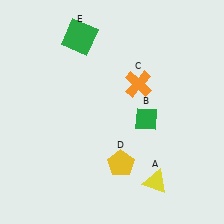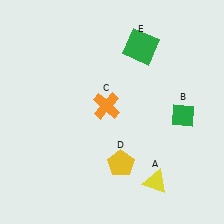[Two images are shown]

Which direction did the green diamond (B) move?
The green diamond (B) moved right.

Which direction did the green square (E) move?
The green square (E) moved right.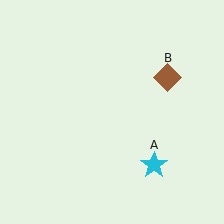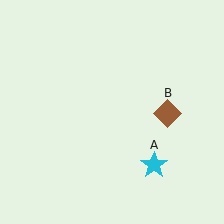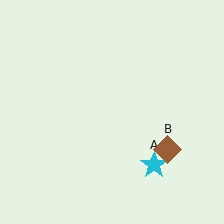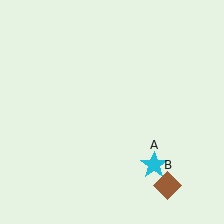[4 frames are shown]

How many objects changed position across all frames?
1 object changed position: brown diamond (object B).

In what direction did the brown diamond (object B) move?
The brown diamond (object B) moved down.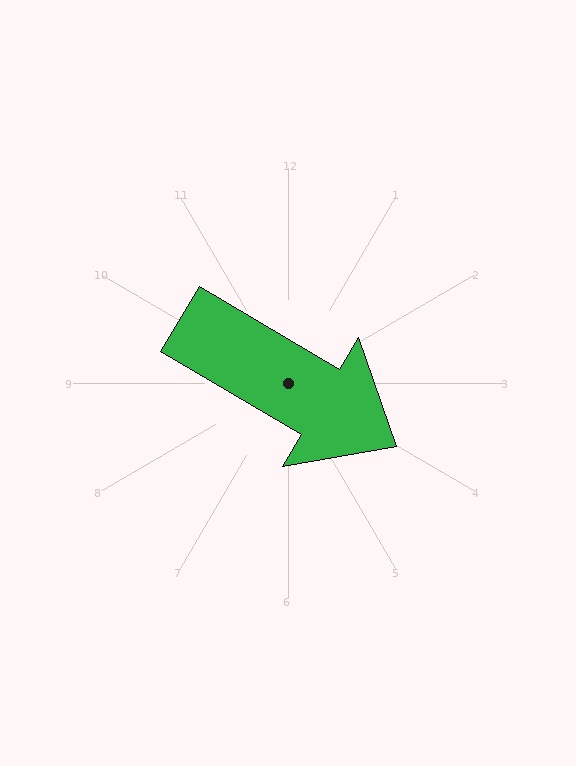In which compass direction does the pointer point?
Southeast.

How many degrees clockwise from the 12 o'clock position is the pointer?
Approximately 121 degrees.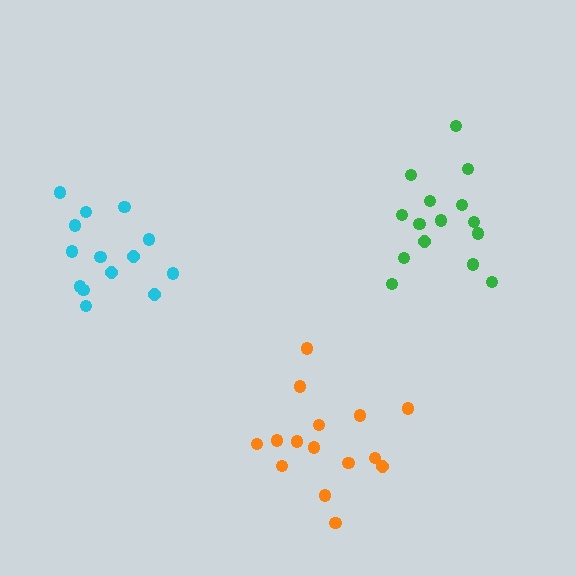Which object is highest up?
The green cluster is topmost.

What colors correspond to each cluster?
The clusters are colored: green, orange, cyan.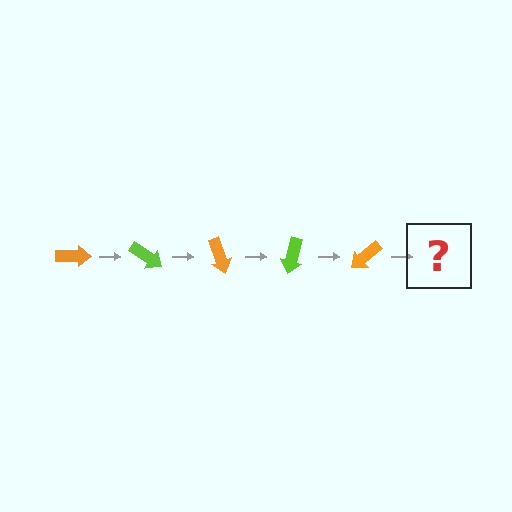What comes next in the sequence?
The next element should be a lime arrow, rotated 175 degrees from the start.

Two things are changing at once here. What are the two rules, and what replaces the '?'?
The two rules are that it rotates 35 degrees each step and the color cycles through orange and lime. The '?' should be a lime arrow, rotated 175 degrees from the start.